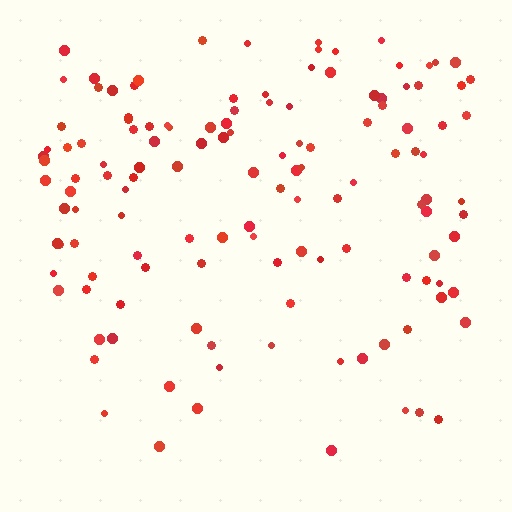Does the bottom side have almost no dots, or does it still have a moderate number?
Still a moderate number, just noticeably fewer than the top.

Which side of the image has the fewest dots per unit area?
The bottom.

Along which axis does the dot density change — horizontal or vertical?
Vertical.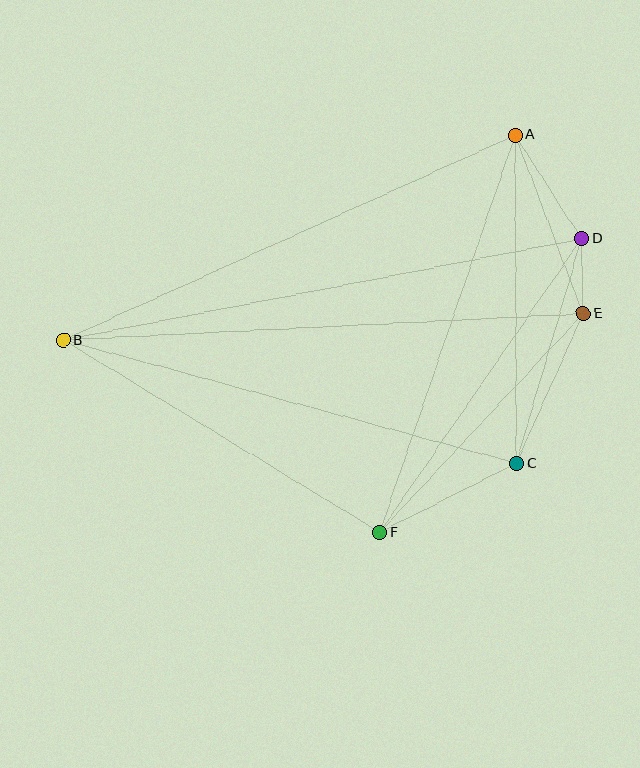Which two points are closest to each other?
Points D and E are closest to each other.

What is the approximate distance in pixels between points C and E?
The distance between C and E is approximately 164 pixels.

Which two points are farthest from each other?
Points B and D are farthest from each other.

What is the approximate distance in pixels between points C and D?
The distance between C and D is approximately 234 pixels.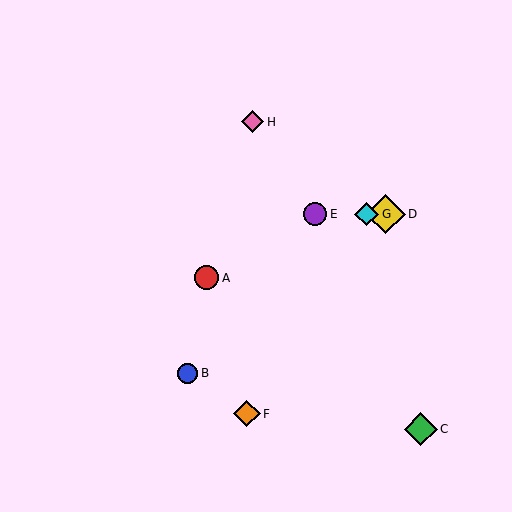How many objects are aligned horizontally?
3 objects (D, E, G) are aligned horizontally.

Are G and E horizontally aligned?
Yes, both are at y≈214.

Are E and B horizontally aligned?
No, E is at y≈214 and B is at y≈373.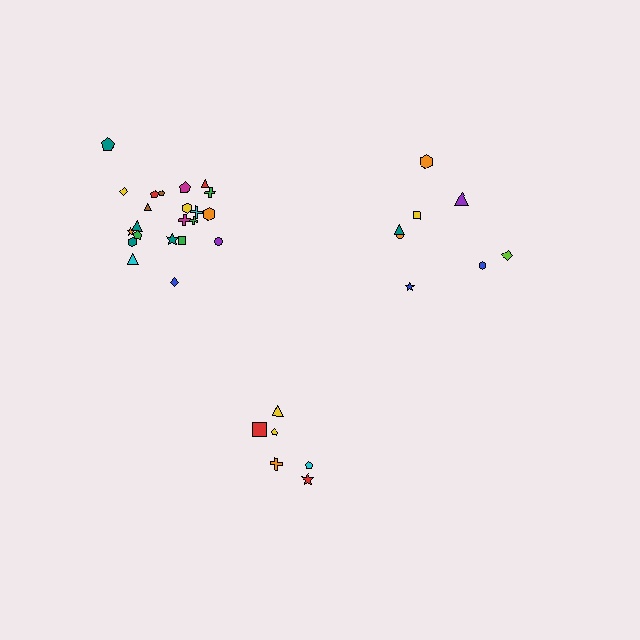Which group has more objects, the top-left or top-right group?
The top-left group.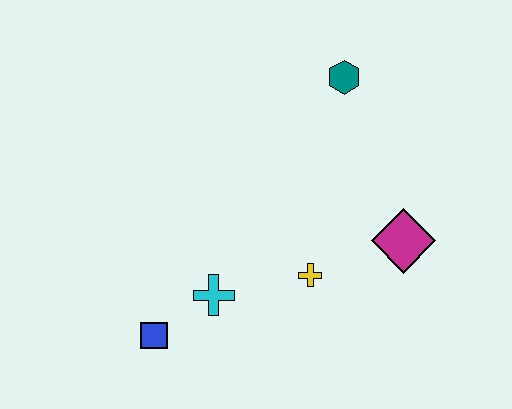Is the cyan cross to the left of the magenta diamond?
Yes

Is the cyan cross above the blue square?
Yes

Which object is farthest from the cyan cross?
The teal hexagon is farthest from the cyan cross.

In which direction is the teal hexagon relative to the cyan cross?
The teal hexagon is above the cyan cross.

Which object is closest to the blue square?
The cyan cross is closest to the blue square.